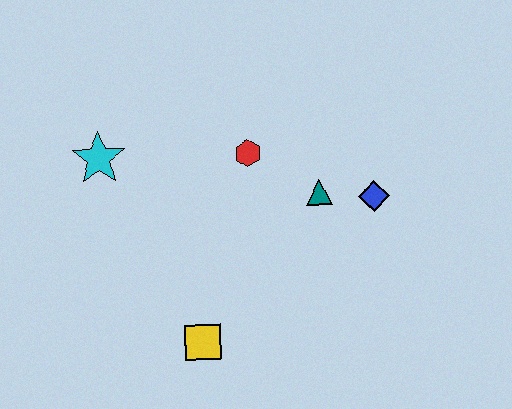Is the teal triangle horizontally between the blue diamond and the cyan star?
Yes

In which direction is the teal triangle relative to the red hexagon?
The teal triangle is to the right of the red hexagon.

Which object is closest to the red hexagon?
The teal triangle is closest to the red hexagon.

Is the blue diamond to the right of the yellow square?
Yes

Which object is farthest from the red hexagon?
The yellow square is farthest from the red hexagon.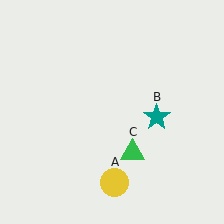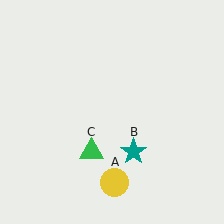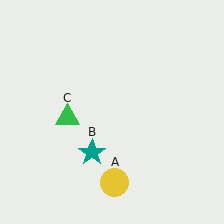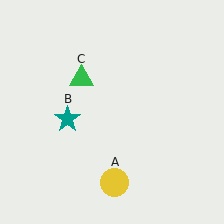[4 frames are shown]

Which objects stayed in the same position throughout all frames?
Yellow circle (object A) remained stationary.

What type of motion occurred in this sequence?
The teal star (object B), green triangle (object C) rotated clockwise around the center of the scene.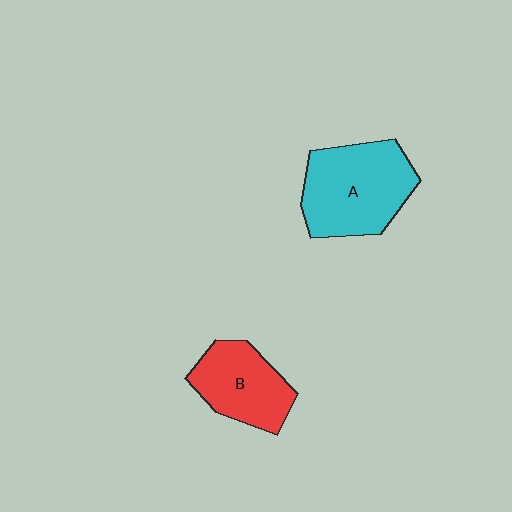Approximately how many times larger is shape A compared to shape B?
Approximately 1.4 times.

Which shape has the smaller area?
Shape B (red).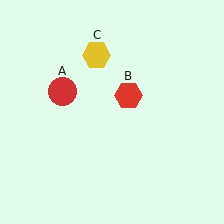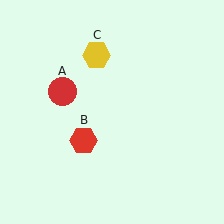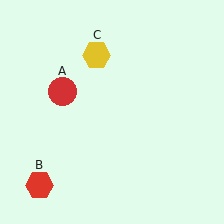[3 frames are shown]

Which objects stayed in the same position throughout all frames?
Red circle (object A) and yellow hexagon (object C) remained stationary.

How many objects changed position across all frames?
1 object changed position: red hexagon (object B).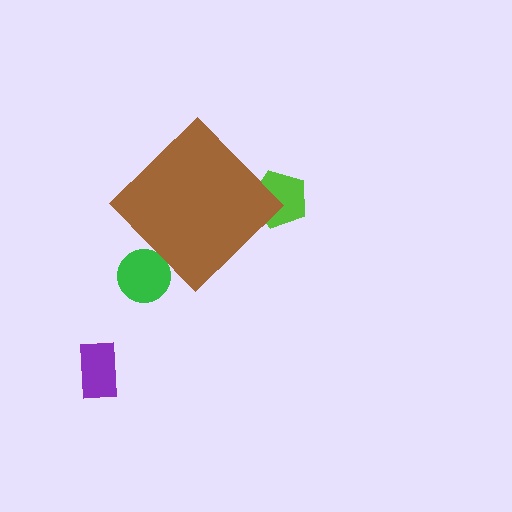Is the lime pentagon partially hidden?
Yes, the lime pentagon is partially hidden behind the brown diamond.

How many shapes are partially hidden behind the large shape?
2 shapes are partially hidden.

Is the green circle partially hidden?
Yes, the green circle is partially hidden behind the brown diamond.